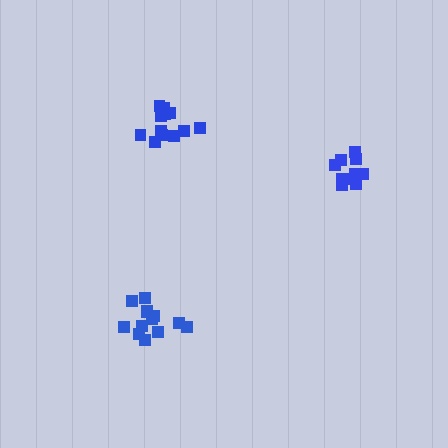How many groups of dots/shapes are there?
There are 3 groups.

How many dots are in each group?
Group 1: 10 dots, Group 2: 12 dots, Group 3: 14 dots (36 total).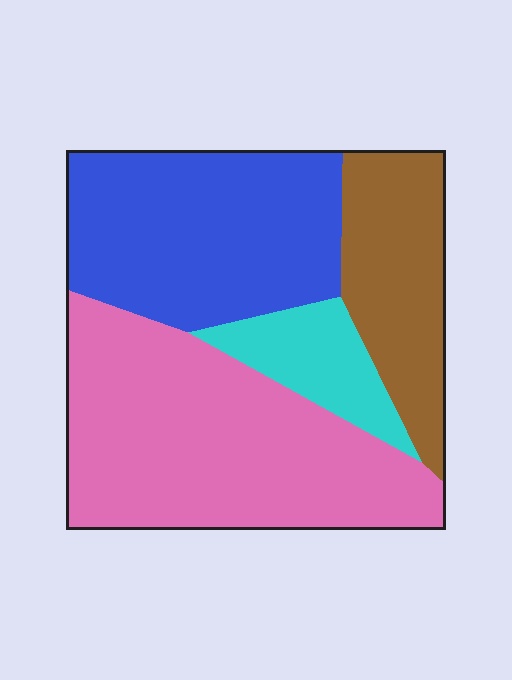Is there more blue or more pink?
Pink.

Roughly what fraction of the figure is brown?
Brown covers 18% of the figure.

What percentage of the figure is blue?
Blue covers about 30% of the figure.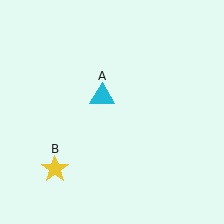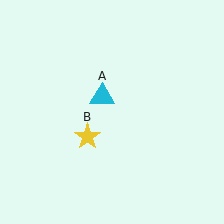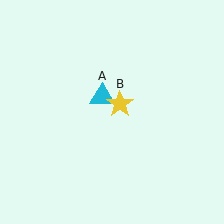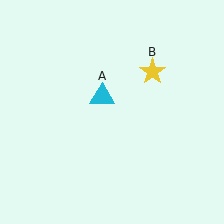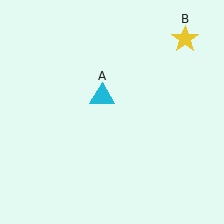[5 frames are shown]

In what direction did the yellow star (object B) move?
The yellow star (object B) moved up and to the right.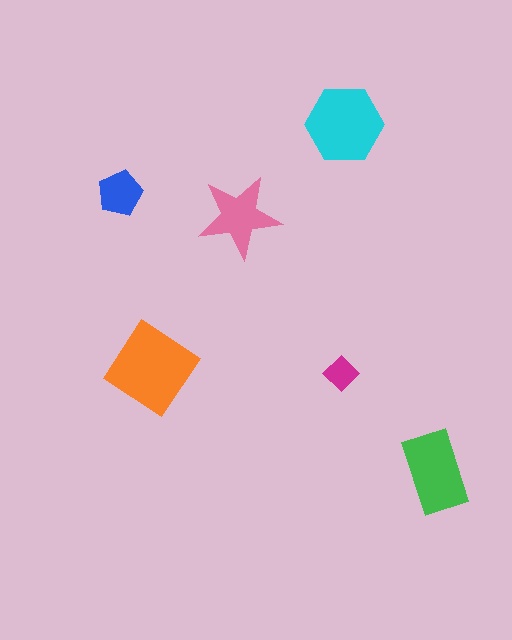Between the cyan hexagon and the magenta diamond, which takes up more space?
The cyan hexagon.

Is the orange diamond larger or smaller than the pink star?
Larger.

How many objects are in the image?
There are 6 objects in the image.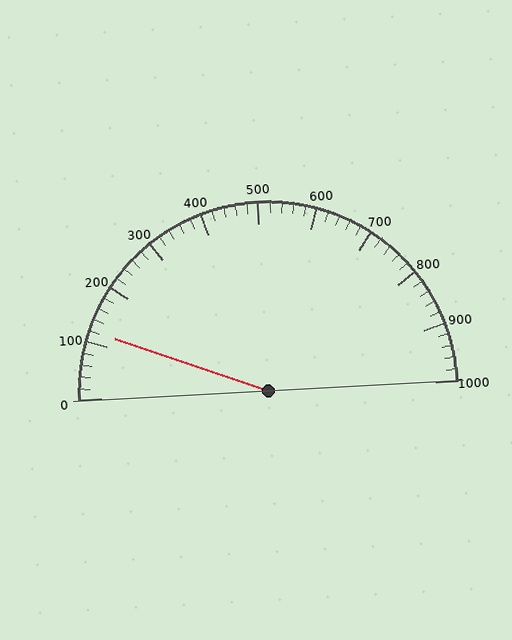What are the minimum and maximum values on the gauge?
The gauge ranges from 0 to 1000.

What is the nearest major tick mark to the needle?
The nearest major tick mark is 100.